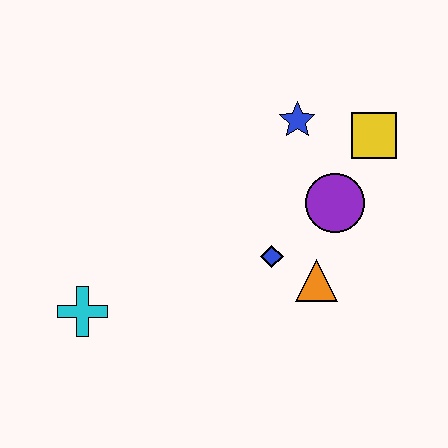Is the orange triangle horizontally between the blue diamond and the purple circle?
Yes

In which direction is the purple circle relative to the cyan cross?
The purple circle is to the right of the cyan cross.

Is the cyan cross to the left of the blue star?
Yes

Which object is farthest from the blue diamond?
The cyan cross is farthest from the blue diamond.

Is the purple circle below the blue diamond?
No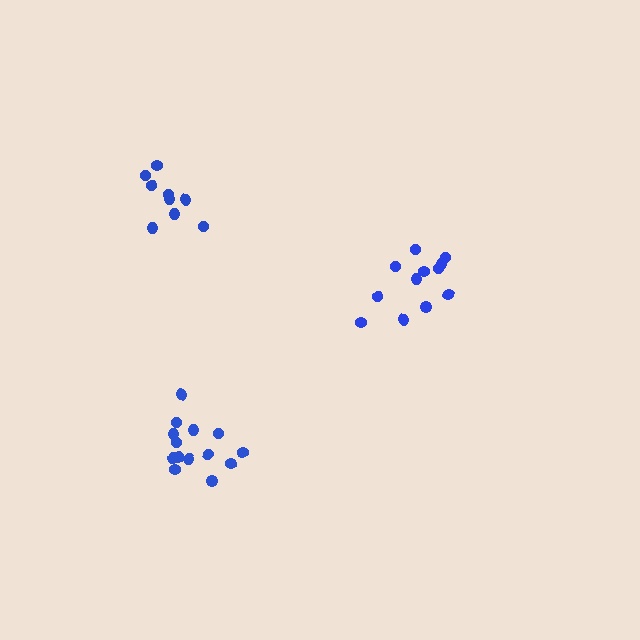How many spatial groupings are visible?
There are 3 spatial groupings.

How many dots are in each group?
Group 1: 12 dots, Group 2: 9 dots, Group 3: 14 dots (35 total).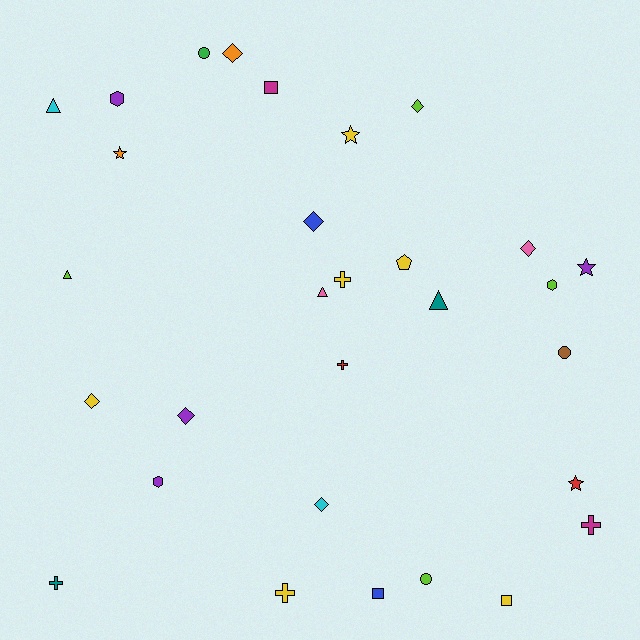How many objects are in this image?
There are 30 objects.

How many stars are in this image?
There are 4 stars.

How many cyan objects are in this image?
There are 2 cyan objects.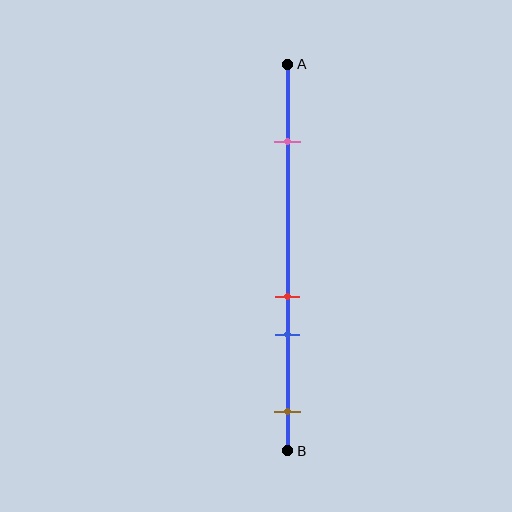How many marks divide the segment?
There are 4 marks dividing the segment.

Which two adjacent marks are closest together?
The red and blue marks are the closest adjacent pair.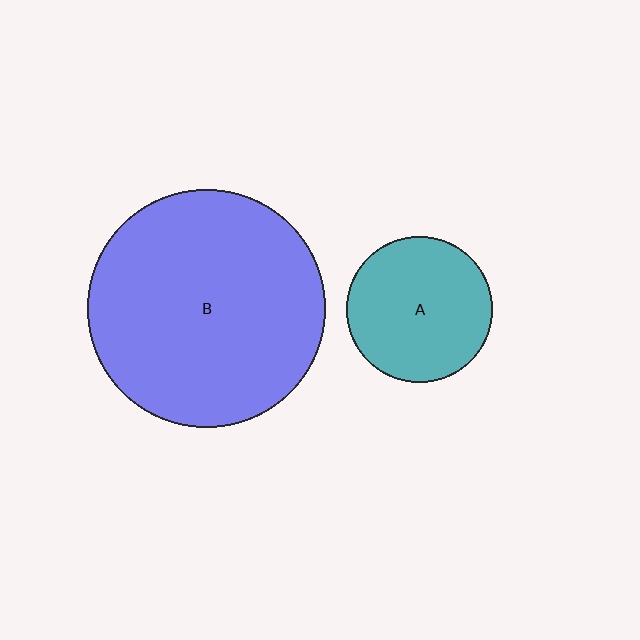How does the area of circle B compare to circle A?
Approximately 2.6 times.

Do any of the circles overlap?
No, none of the circles overlap.